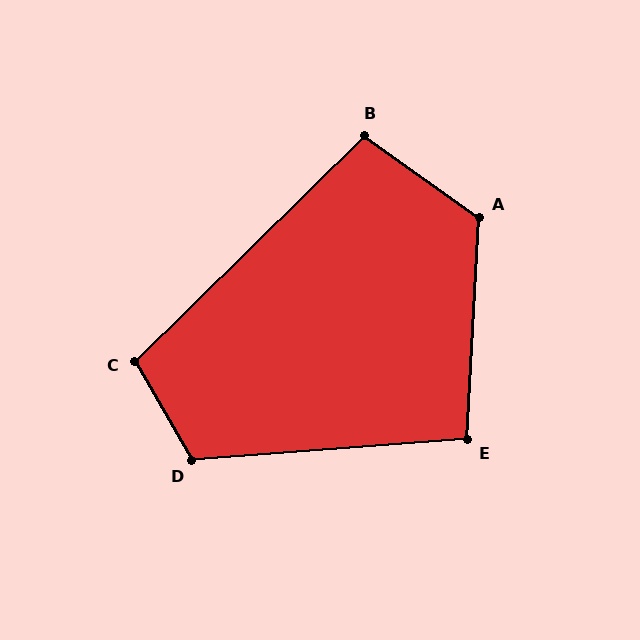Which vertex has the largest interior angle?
A, at approximately 122 degrees.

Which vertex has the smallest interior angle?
E, at approximately 97 degrees.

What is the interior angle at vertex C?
Approximately 104 degrees (obtuse).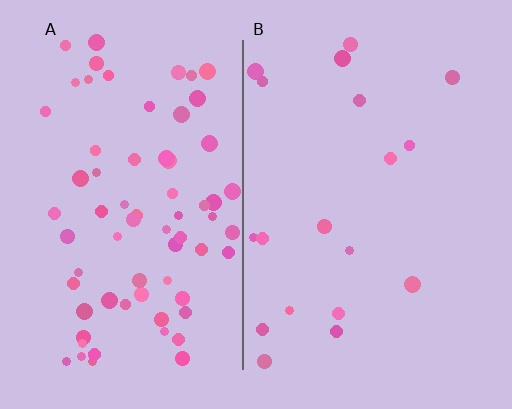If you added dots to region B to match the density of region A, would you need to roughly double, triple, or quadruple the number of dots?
Approximately quadruple.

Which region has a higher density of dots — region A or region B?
A (the left).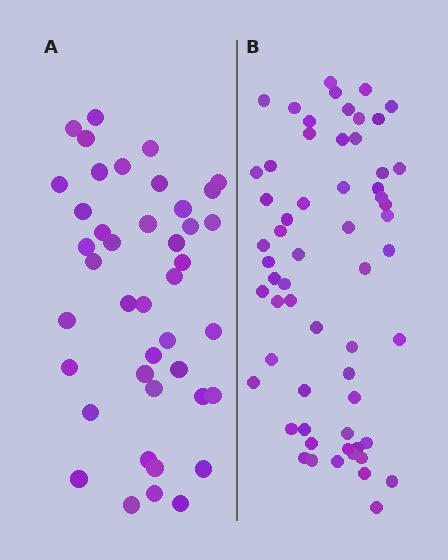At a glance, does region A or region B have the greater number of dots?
Region B (the right region) has more dots.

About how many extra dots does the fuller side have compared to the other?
Region B has approximately 20 more dots than region A.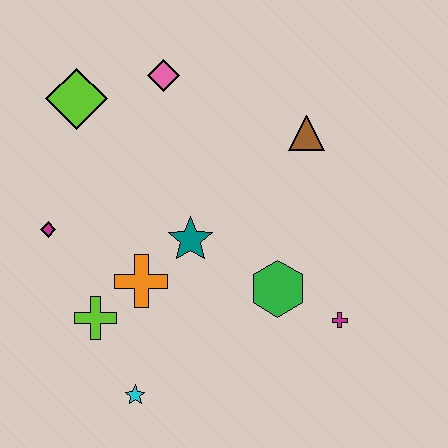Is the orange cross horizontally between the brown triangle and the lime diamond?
Yes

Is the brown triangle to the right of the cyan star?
Yes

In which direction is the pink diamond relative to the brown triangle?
The pink diamond is to the left of the brown triangle.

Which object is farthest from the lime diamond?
The magenta cross is farthest from the lime diamond.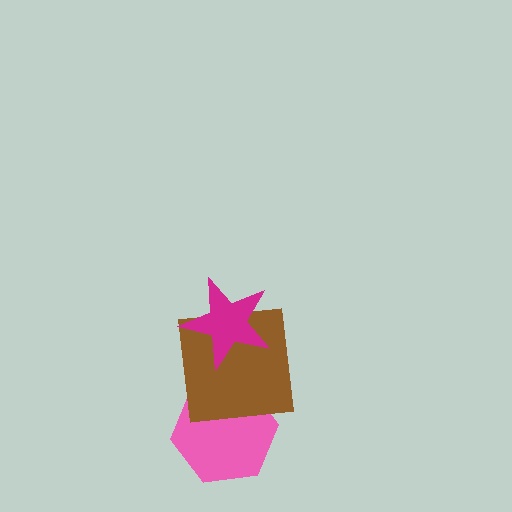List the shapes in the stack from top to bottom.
From top to bottom: the magenta star, the brown square, the pink hexagon.